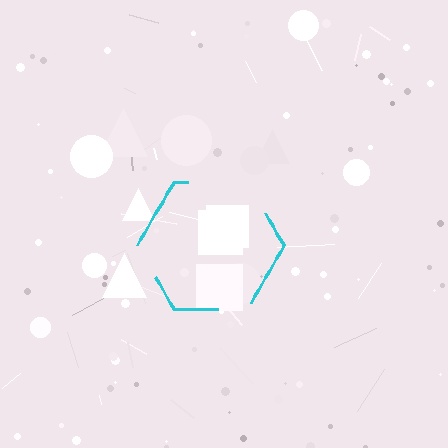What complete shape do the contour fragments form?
The contour fragments form a hexagon.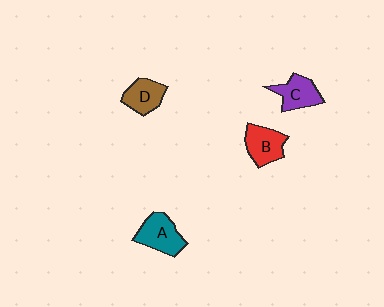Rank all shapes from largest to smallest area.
From largest to smallest: A (teal), B (red), C (purple), D (brown).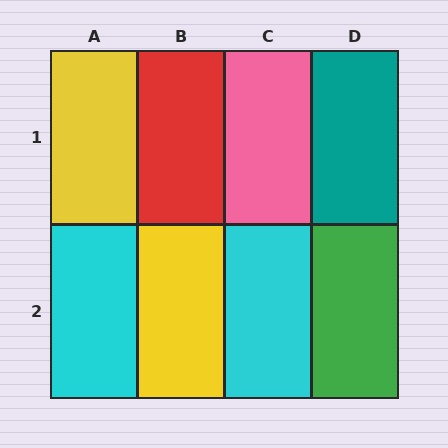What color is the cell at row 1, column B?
Red.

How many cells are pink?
1 cell is pink.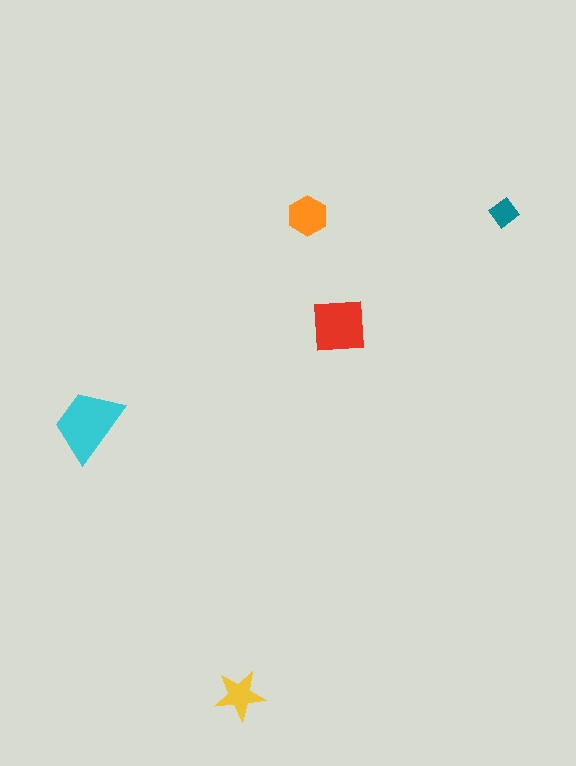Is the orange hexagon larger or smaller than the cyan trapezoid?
Smaller.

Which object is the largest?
The cyan trapezoid.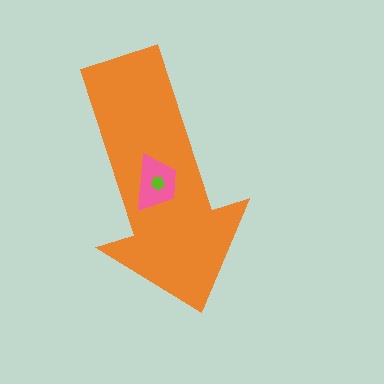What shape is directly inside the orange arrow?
The pink trapezoid.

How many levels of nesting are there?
3.